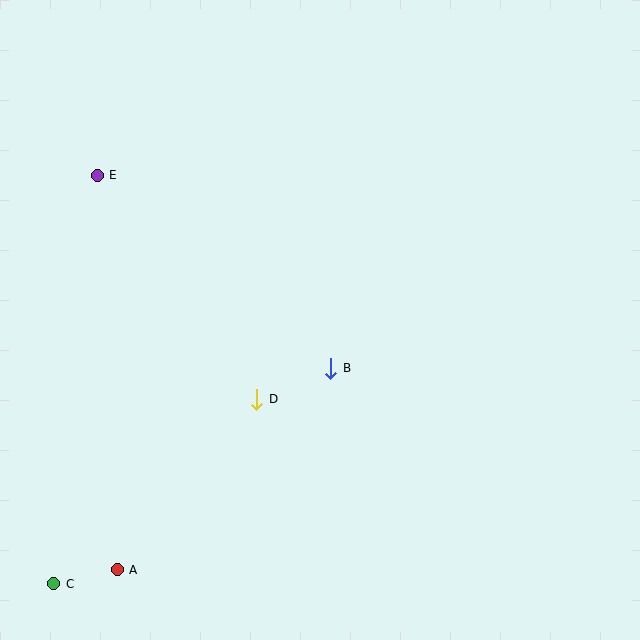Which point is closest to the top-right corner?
Point B is closest to the top-right corner.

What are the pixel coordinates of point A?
Point A is at (117, 570).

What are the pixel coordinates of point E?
Point E is at (97, 175).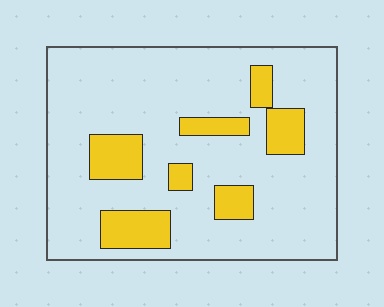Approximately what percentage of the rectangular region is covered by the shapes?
Approximately 20%.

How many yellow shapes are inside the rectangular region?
7.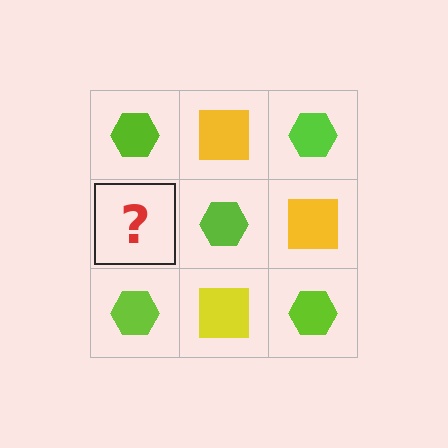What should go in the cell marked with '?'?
The missing cell should contain a yellow square.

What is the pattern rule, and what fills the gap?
The rule is that it alternates lime hexagon and yellow square in a checkerboard pattern. The gap should be filled with a yellow square.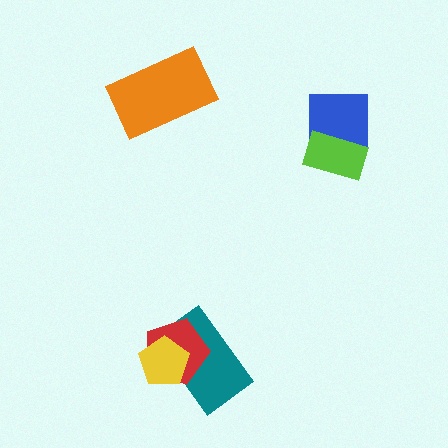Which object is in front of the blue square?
The lime rectangle is in front of the blue square.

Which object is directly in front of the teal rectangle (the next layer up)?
The red pentagon is directly in front of the teal rectangle.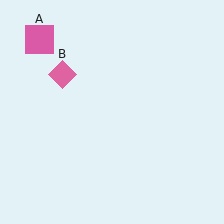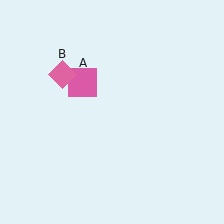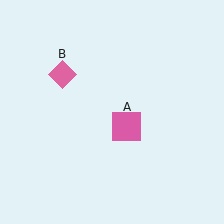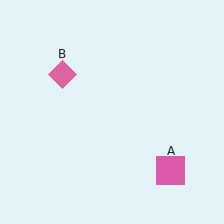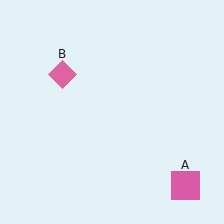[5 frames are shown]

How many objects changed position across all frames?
1 object changed position: pink square (object A).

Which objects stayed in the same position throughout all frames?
Pink diamond (object B) remained stationary.